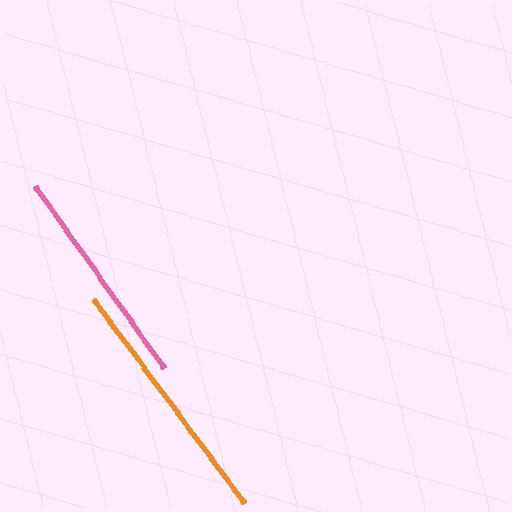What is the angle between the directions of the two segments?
Approximately 1 degree.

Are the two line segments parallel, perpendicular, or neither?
Parallel — their directions differ by only 0.9°.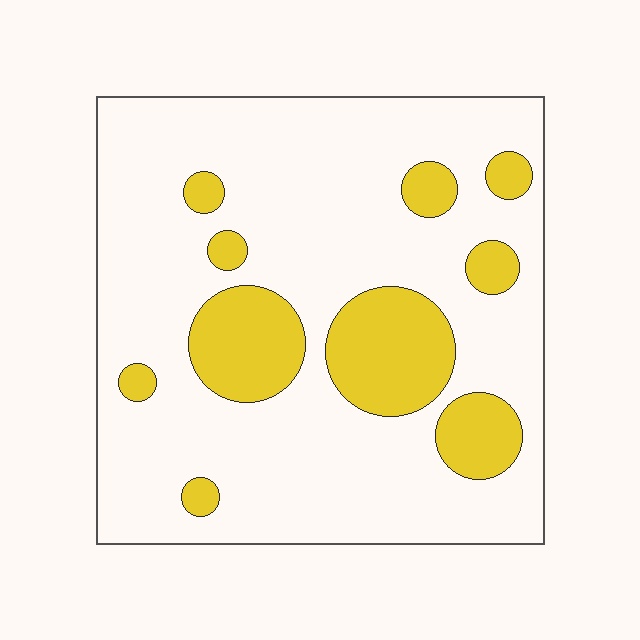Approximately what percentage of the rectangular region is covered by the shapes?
Approximately 20%.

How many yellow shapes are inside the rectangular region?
10.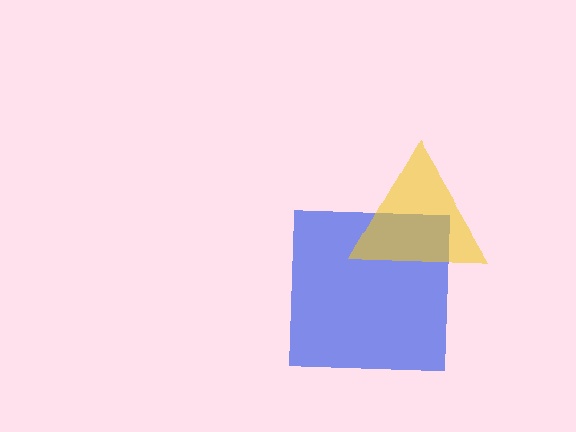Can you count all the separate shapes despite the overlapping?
Yes, there are 2 separate shapes.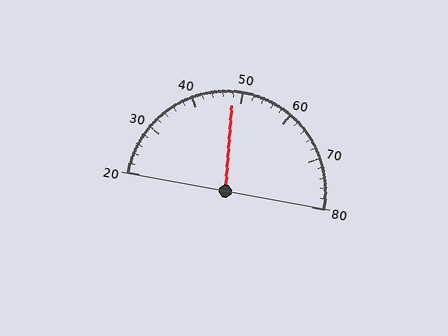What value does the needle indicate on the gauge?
The needle indicates approximately 48.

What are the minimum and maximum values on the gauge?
The gauge ranges from 20 to 80.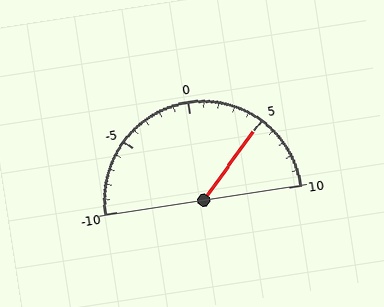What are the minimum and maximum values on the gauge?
The gauge ranges from -10 to 10.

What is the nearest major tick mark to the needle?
The nearest major tick mark is 5.